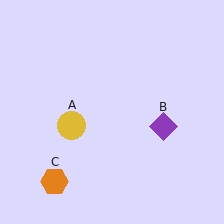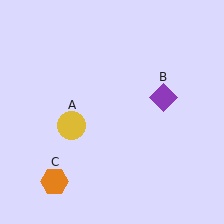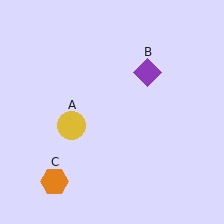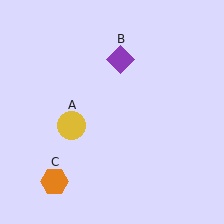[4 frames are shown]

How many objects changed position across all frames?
1 object changed position: purple diamond (object B).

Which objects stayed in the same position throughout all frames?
Yellow circle (object A) and orange hexagon (object C) remained stationary.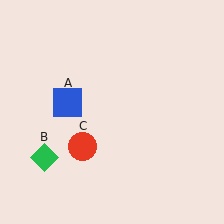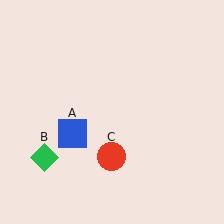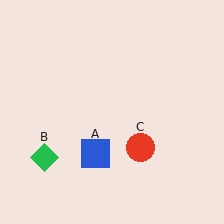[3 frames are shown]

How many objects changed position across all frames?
2 objects changed position: blue square (object A), red circle (object C).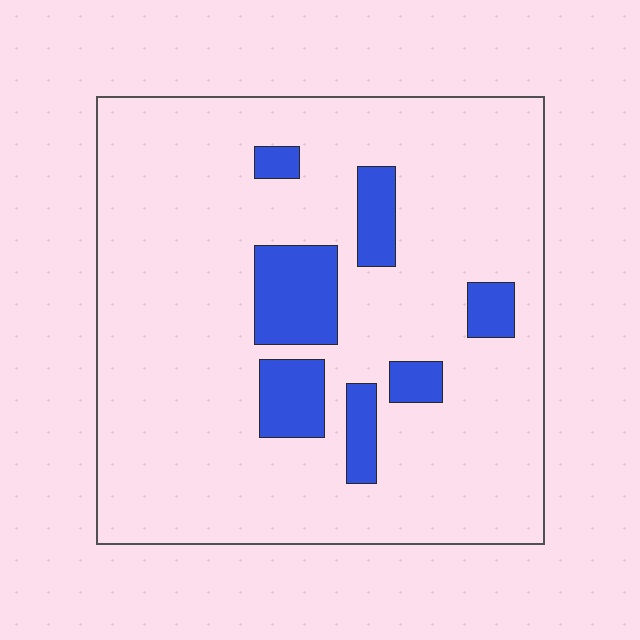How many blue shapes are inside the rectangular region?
7.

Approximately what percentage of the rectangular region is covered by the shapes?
Approximately 15%.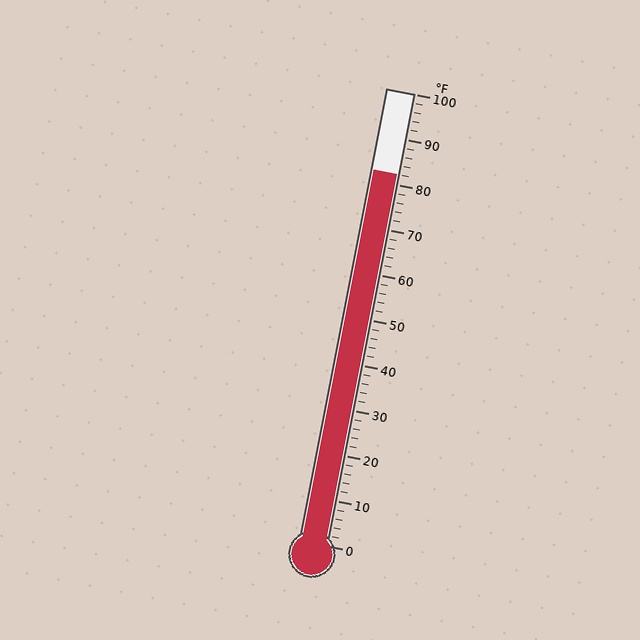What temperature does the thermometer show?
The thermometer shows approximately 82°F.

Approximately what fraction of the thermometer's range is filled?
The thermometer is filled to approximately 80% of its range.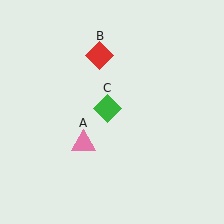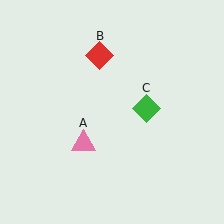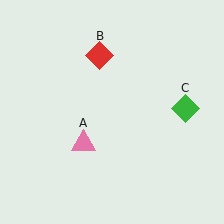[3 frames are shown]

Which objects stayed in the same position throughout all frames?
Pink triangle (object A) and red diamond (object B) remained stationary.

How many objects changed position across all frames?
1 object changed position: green diamond (object C).